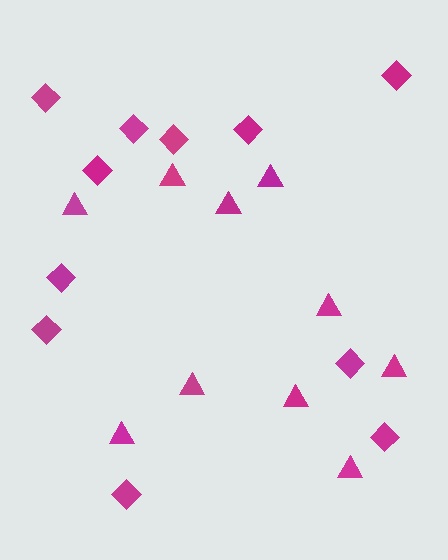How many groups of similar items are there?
There are 2 groups: one group of triangles (10) and one group of diamonds (11).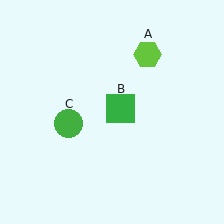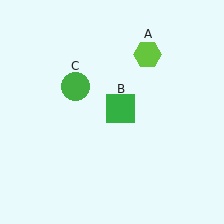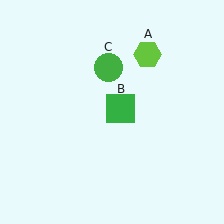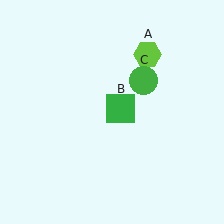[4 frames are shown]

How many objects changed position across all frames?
1 object changed position: green circle (object C).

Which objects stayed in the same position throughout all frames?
Lime hexagon (object A) and green square (object B) remained stationary.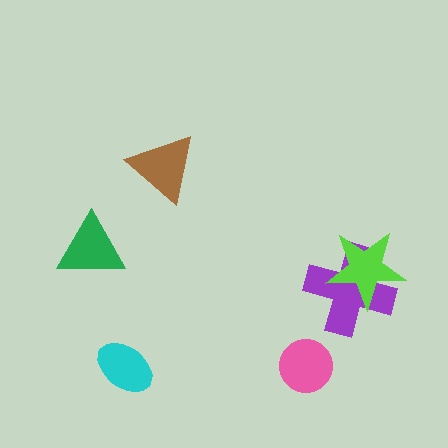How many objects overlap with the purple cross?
1 object overlaps with the purple cross.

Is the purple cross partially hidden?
Yes, it is partially covered by another shape.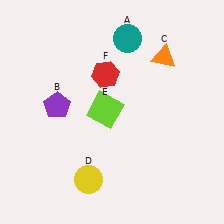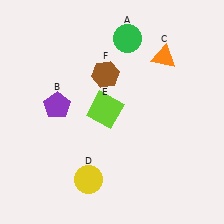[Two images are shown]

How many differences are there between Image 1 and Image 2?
There are 2 differences between the two images.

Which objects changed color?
A changed from teal to green. F changed from red to brown.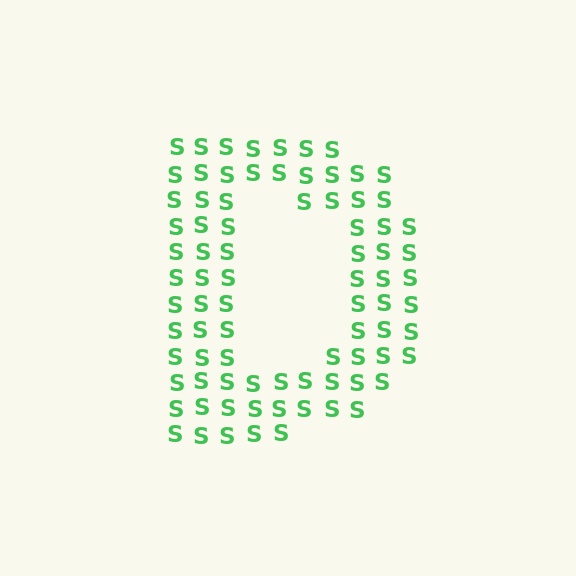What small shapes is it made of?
It is made of small letter S's.